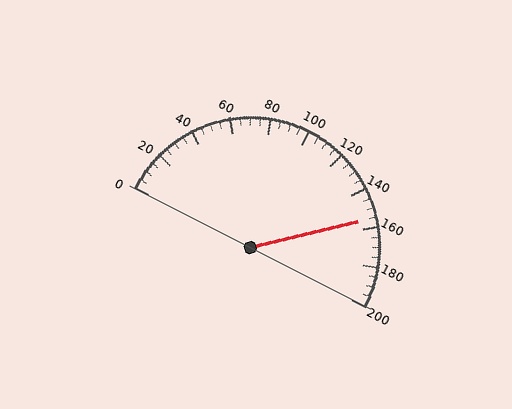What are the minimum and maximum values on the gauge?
The gauge ranges from 0 to 200.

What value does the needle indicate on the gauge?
The needle indicates approximately 155.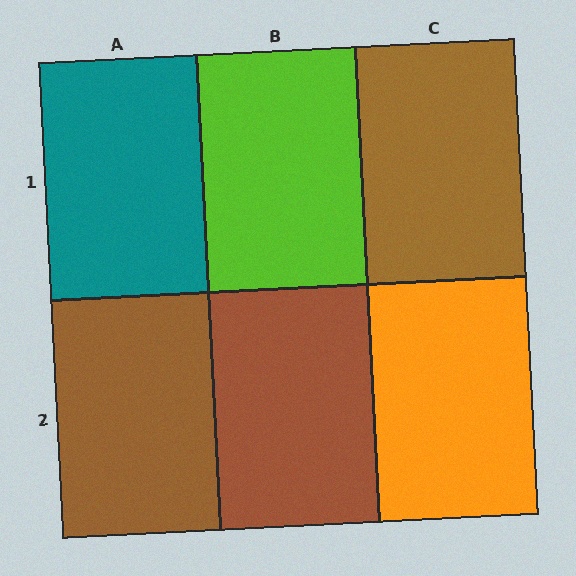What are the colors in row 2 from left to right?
Brown, brown, orange.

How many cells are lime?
1 cell is lime.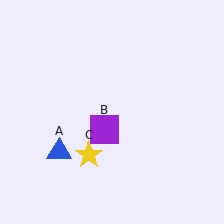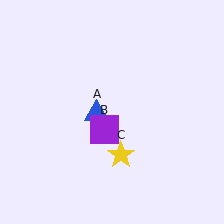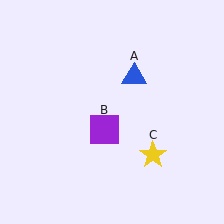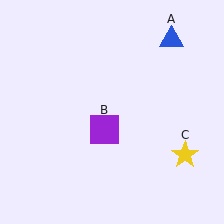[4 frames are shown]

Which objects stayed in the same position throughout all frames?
Purple square (object B) remained stationary.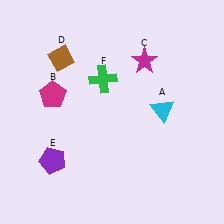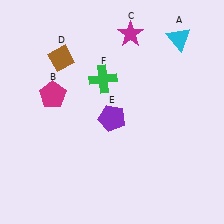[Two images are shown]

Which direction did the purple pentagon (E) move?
The purple pentagon (E) moved right.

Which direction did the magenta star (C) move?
The magenta star (C) moved up.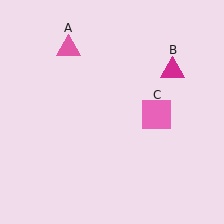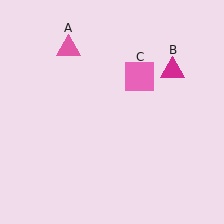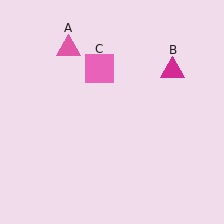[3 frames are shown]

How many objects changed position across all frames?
1 object changed position: pink square (object C).